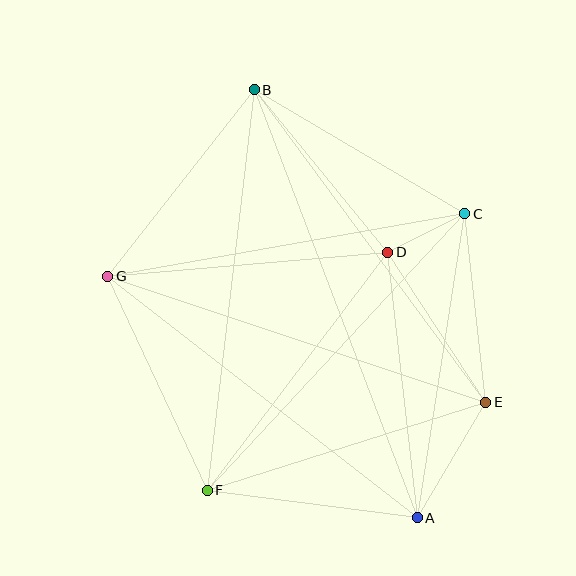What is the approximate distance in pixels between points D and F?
The distance between D and F is approximately 299 pixels.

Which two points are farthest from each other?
Points A and B are farthest from each other.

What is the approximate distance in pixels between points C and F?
The distance between C and F is approximately 378 pixels.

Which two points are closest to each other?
Points C and D are closest to each other.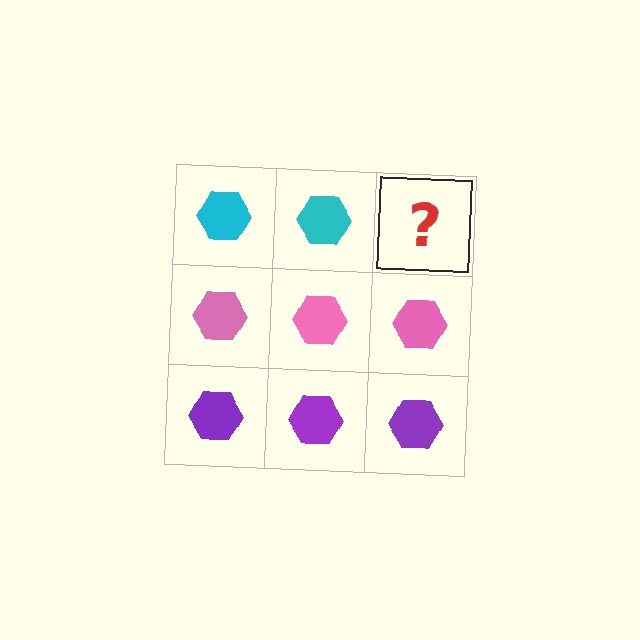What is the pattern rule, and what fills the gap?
The rule is that each row has a consistent color. The gap should be filled with a cyan hexagon.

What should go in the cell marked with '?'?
The missing cell should contain a cyan hexagon.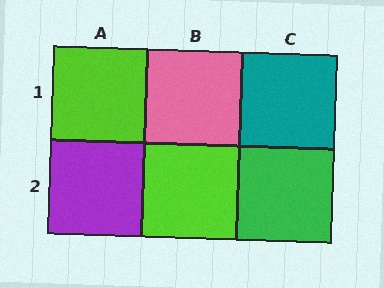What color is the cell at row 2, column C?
Green.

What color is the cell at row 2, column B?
Lime.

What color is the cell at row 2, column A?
Purple.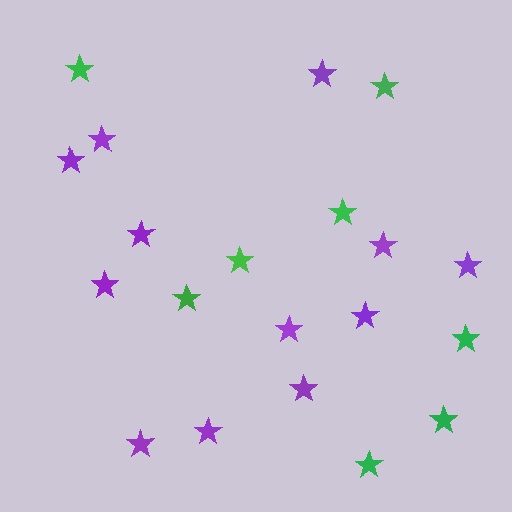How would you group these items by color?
There are 2 groups: one group of purple stars (12) and one group of green stars (8).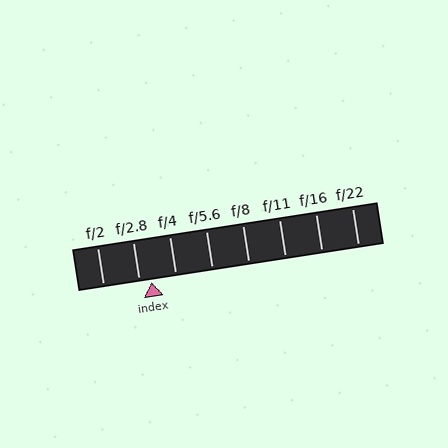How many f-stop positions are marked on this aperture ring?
There are 8 f-stop positions marked.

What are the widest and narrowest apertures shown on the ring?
The widest aperture shown is f/2 and the narrowest is f/22.